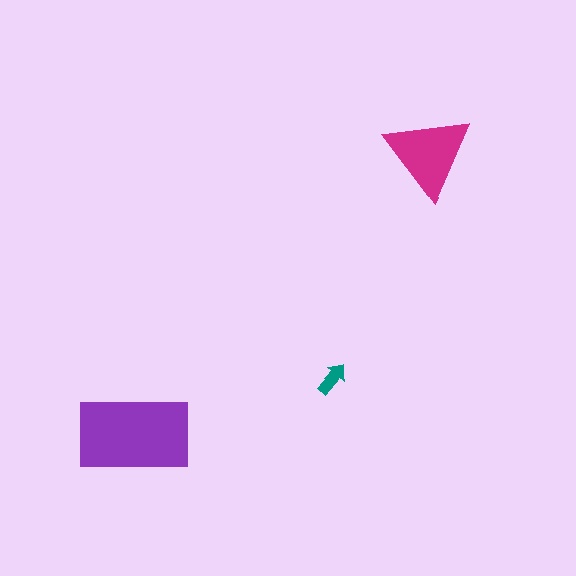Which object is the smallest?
The teal arrow.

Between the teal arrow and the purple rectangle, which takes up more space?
The purple rectangle.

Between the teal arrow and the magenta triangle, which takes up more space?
The magenta triangle.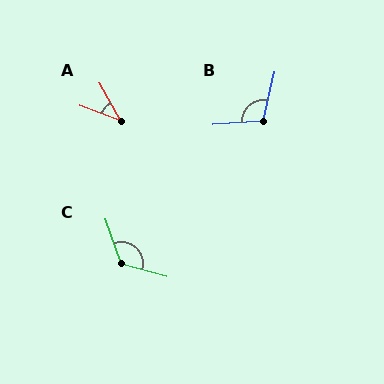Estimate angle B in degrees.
Approximately 107 degrees.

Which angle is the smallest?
A, at approximately 40 degrees.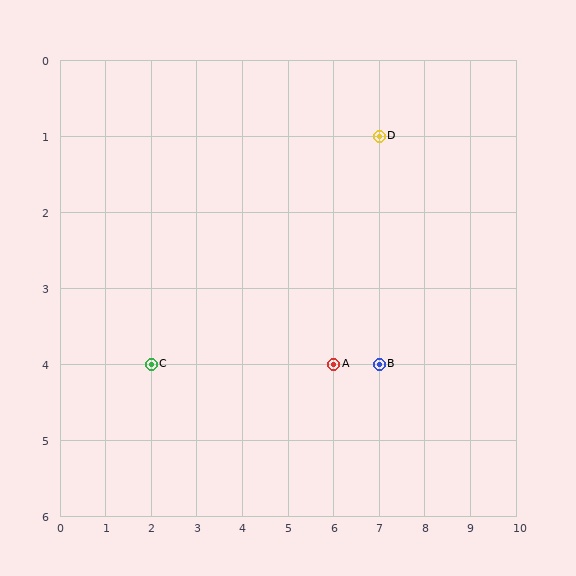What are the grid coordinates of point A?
Point A is at grid coordinates (6, 4).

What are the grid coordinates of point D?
Point D is at grid coordinates (7, 1).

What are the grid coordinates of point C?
Point C is at grid coordinates (2, 4).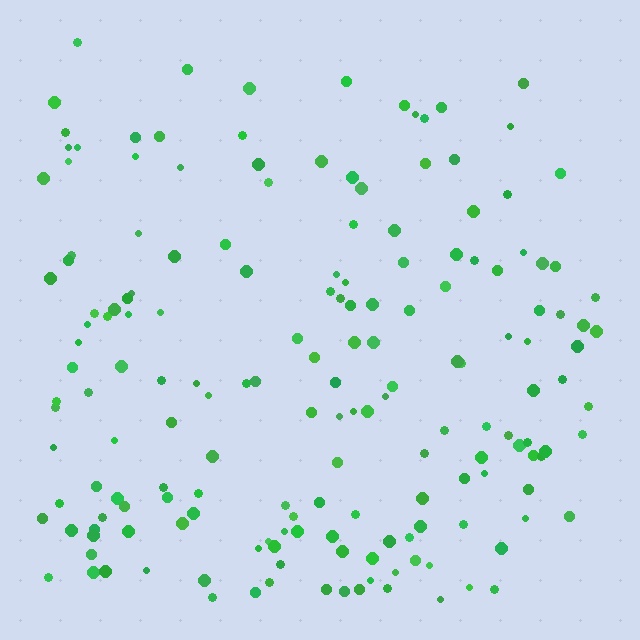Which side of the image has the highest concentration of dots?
The bottom.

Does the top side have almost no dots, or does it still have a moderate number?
Still a moderate number, just noticeably fewer than the bottom.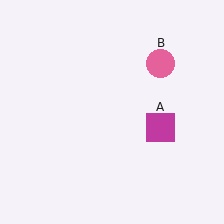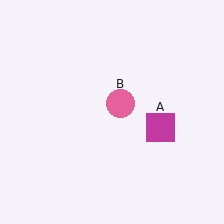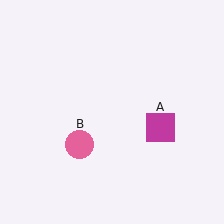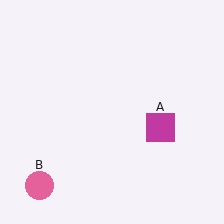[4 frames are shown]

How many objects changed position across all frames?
1 object changed position: pink circle (object B).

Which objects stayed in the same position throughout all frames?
Magenta square (object A) remained stationary.